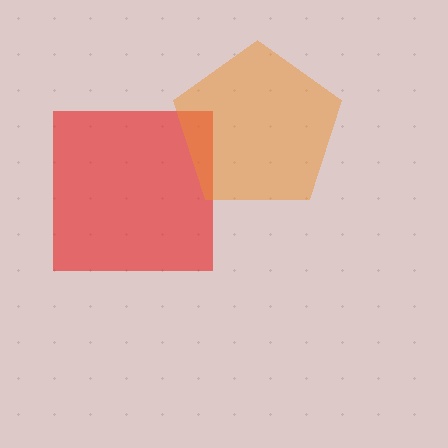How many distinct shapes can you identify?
There are 2 distinct shapes: a red square, an orange pentagon.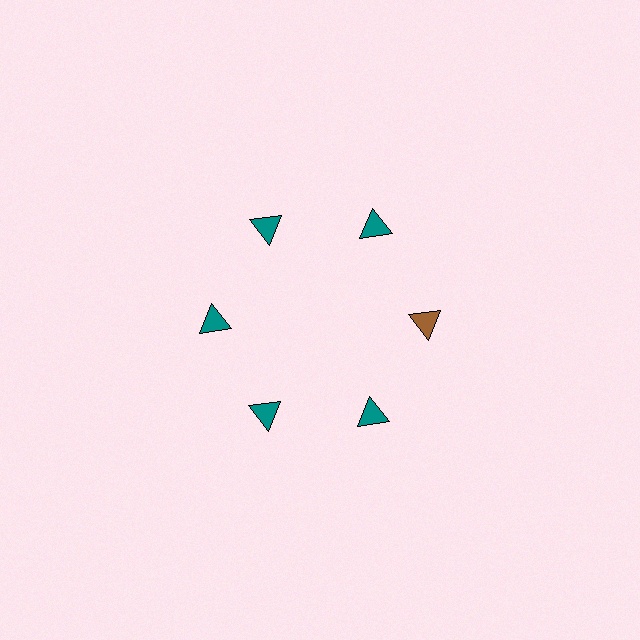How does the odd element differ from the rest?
It has a different color: brown instead of teal.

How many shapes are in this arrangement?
There are 6 shapes arranged in a ring pattern.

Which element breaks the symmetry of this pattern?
The brown triangle at roughly the 3 o'clock position breaks the symmetry. All other shapes are teal triangles.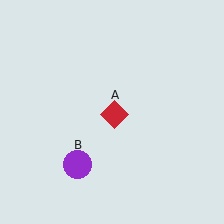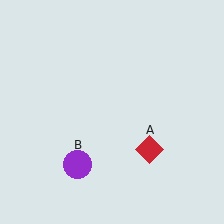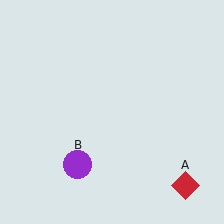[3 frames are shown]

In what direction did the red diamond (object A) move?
The red diamond (object A) moved down and to the right.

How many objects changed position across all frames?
1 object changed position: red diamond (object A).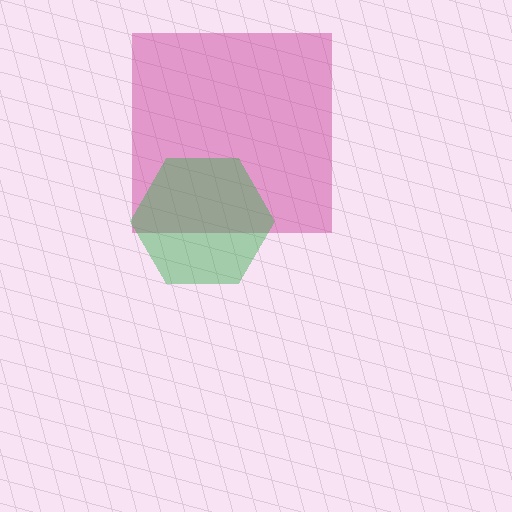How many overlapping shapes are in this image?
There are 2 overlapping shapes in the image.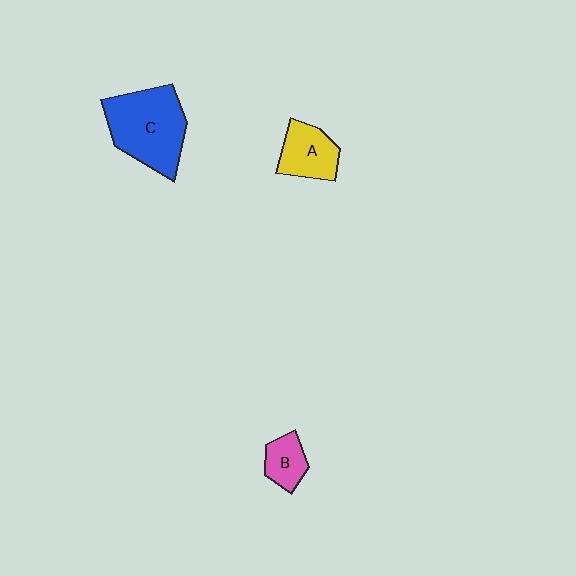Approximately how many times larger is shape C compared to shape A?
Approximately 1.9 times.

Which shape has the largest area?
Shape C (blue).